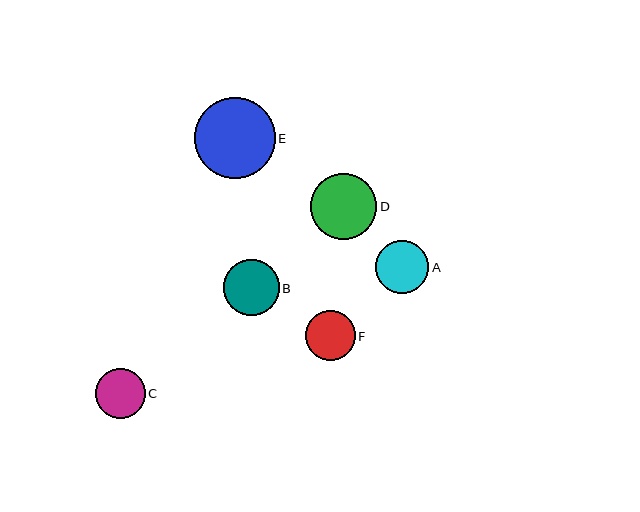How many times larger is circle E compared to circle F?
Circle E is approximately 1.6 times the size of circle F.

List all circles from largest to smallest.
From largest to smallest: E, D, B, A, C, F.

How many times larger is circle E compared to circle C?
Circle E is approximately 1.6 times the size of circle C.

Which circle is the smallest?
Circle F is the smallest with a size of approximately 50 pixels.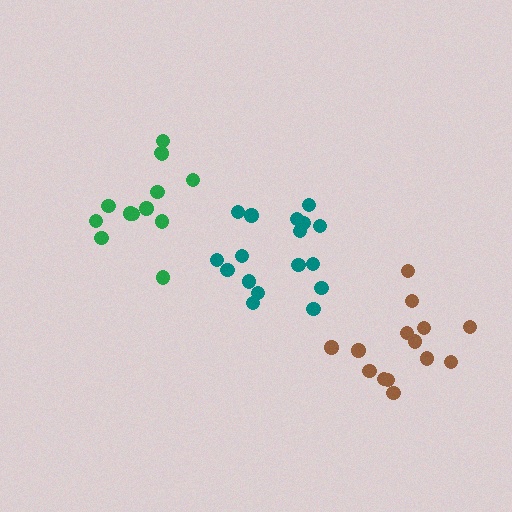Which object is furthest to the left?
The green cluster is leftmost.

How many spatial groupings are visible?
There are 3 spatial groupings.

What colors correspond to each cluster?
The clusters are colored: green, teal, brown.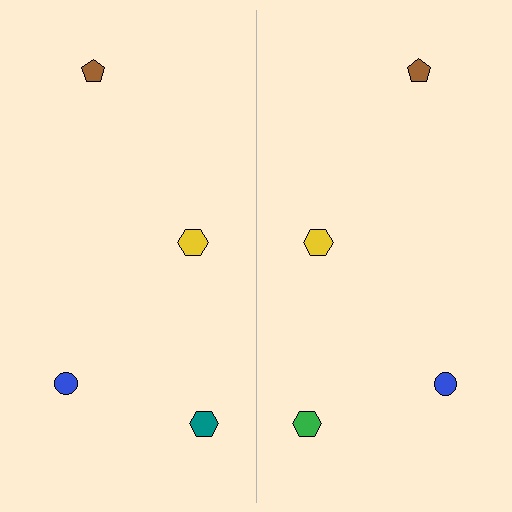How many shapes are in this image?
There are 8 shapes in this image.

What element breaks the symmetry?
The green hexagon on the right side breaks the symmetry — its mirror counterpart is teal.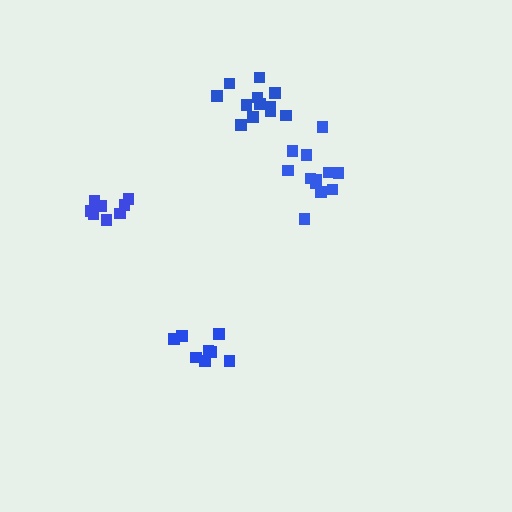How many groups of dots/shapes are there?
There are 4 groups.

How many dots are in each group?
Group 1: 12 dots, Group 2: 8 dots, Group 3: 12 dots, Group 4: 8 dots (40 total).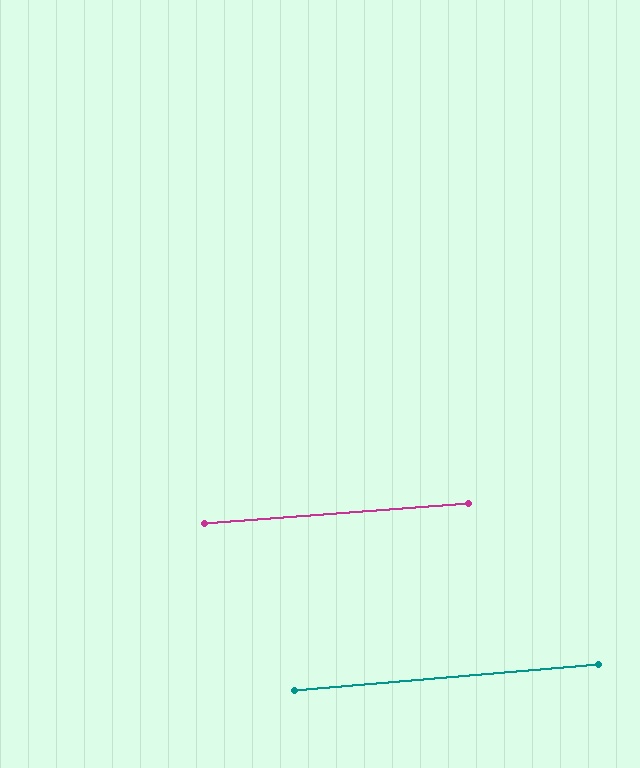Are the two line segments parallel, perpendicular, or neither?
Parallel — their directions differ by only 0.5°.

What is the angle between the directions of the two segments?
Approximately 1 degree.